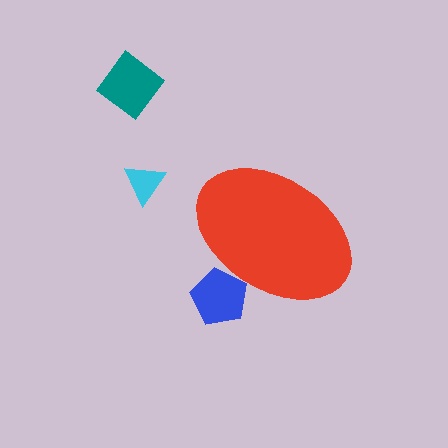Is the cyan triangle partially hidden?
No, the cyan triangle is fully visible.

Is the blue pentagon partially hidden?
Yes, the blue pentagon is partially hidden behind the red ellipse.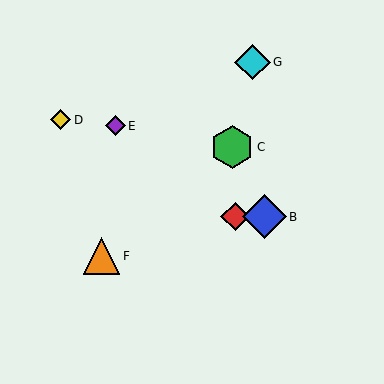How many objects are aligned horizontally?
2 objects (A, B) are aligned horizontally.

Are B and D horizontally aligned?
No, B is at y≈217 and D is at y≈120.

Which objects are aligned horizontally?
Objects A, B are aligned horizontally.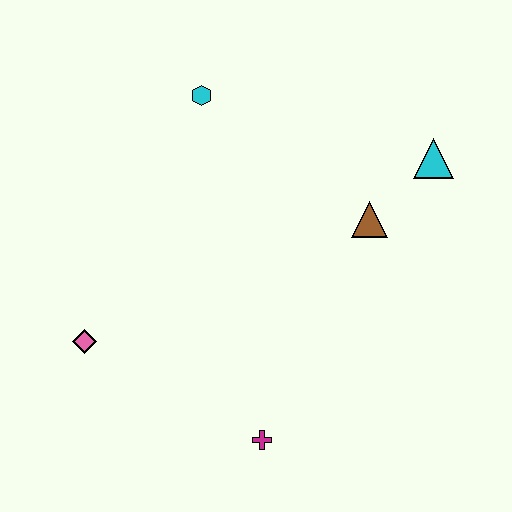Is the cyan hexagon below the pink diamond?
No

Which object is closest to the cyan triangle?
The brown triangle is closest to the cyan triangle.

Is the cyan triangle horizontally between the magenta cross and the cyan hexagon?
No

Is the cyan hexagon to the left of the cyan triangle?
Yes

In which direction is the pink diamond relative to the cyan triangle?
The pink diamond is to the left of the cyan triangle.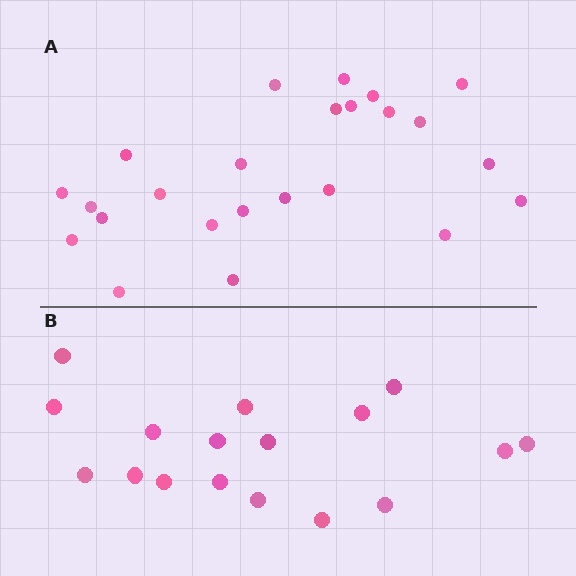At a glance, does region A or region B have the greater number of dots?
Region A (the top region) has more dots.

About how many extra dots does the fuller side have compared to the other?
Region A has roughly 8 or so more dots than region B.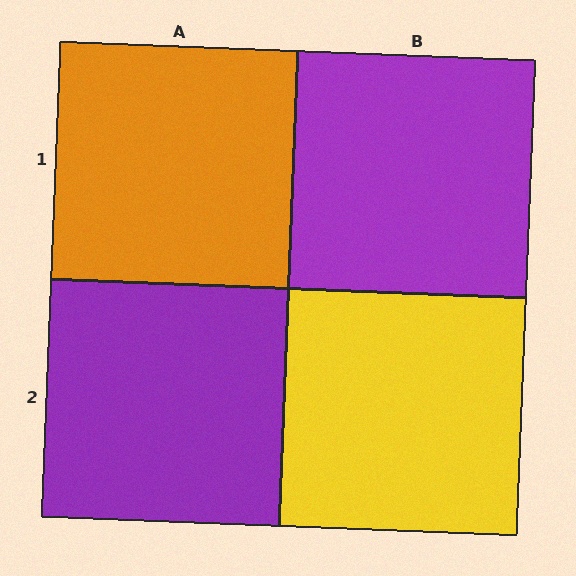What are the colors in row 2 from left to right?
Purple, yellow.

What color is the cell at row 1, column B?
Purple.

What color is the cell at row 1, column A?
Orange.